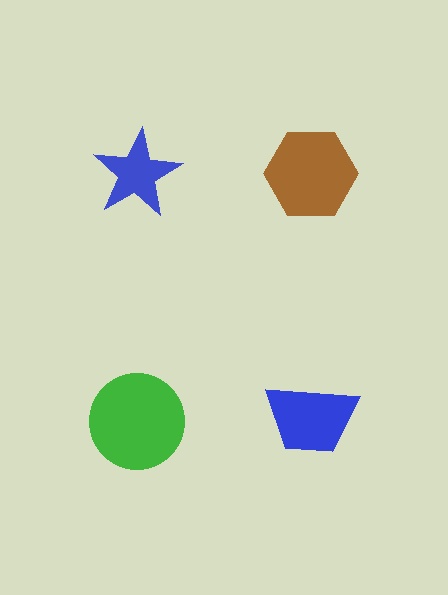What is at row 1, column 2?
A brown hexagon.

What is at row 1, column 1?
A blue star.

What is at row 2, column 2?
A blue trapezoid.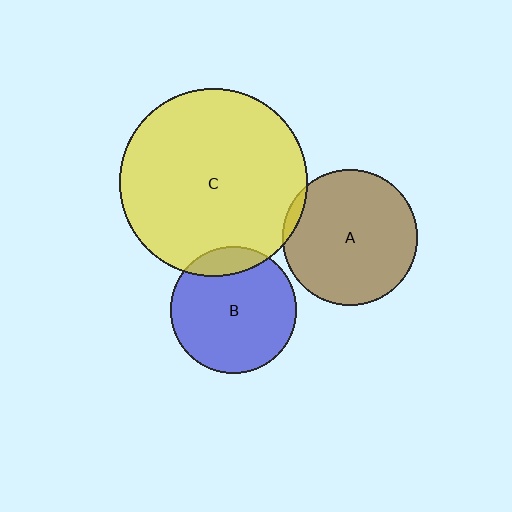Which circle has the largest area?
Circle C (yellow).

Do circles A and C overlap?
Yes.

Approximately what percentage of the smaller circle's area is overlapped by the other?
Approximately 5%.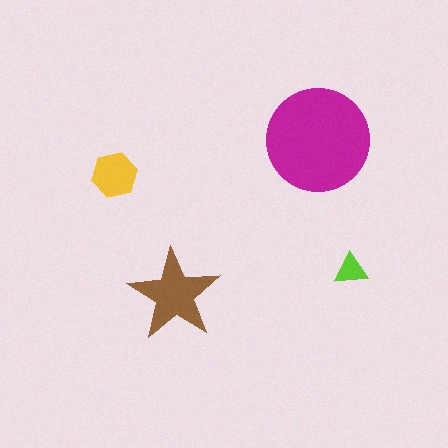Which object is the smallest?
The lime triangle.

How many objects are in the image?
There are 4 objects in the image.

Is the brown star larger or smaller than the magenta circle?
Smaller.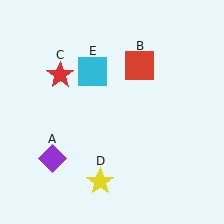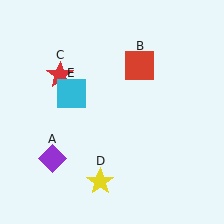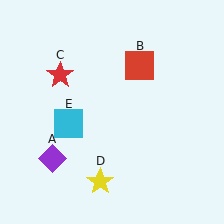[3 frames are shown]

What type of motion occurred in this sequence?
The cyan square (object E) rotated counterclockwise around the center of the scene.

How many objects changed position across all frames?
1 object changed position: cyan square (object E).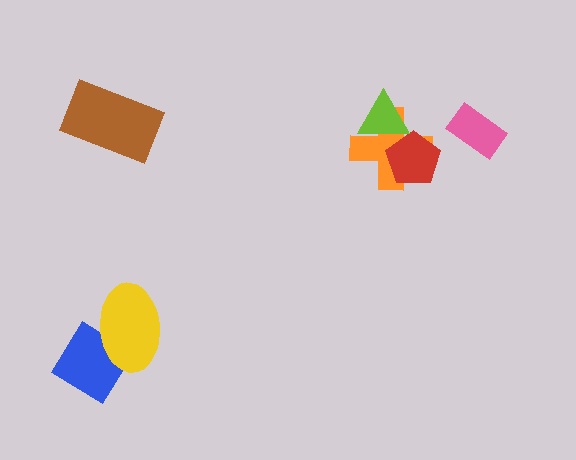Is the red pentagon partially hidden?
Yes, it is partially covered by another shape.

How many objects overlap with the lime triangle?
2 objects overlap with the lime triangle.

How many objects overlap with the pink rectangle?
0 objects overlap with the pink rectangle.